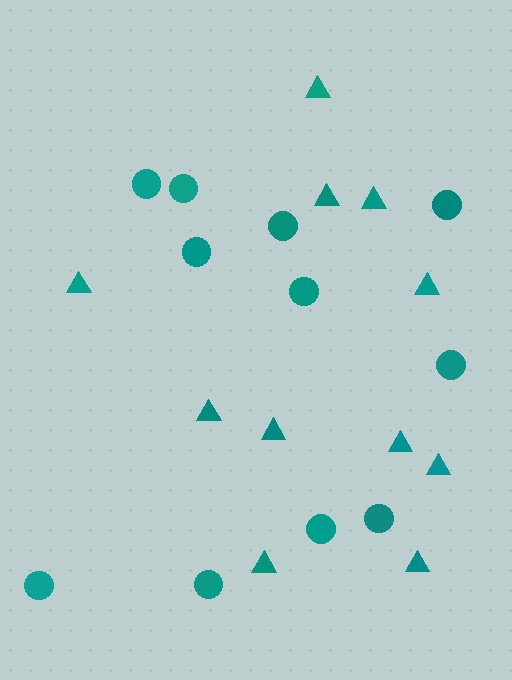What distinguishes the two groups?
There are 2 groups: one group of circles (11) and one group of triangles (11).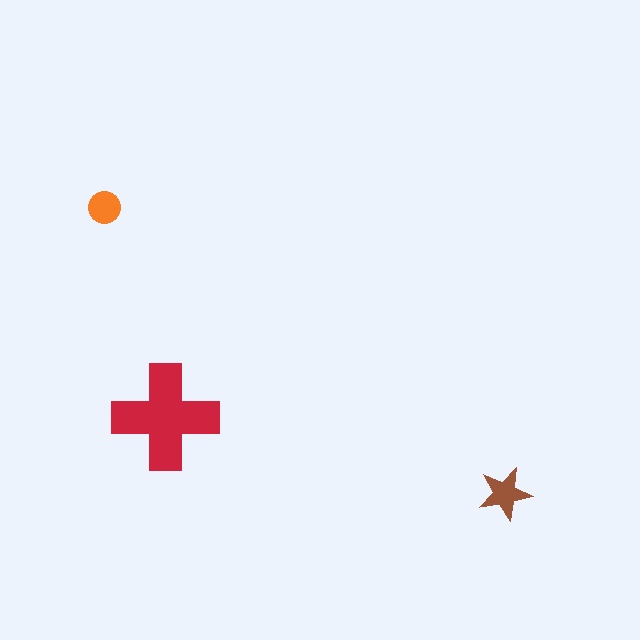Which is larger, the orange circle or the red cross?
The red cross.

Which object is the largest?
The red cross.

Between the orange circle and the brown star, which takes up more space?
The brown star.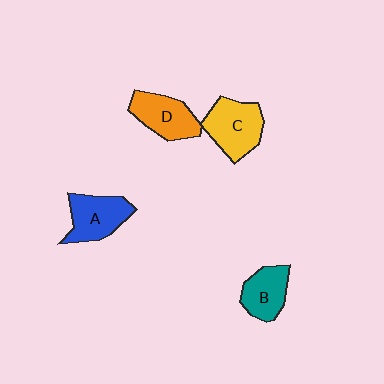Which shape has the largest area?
Shape C (yellow).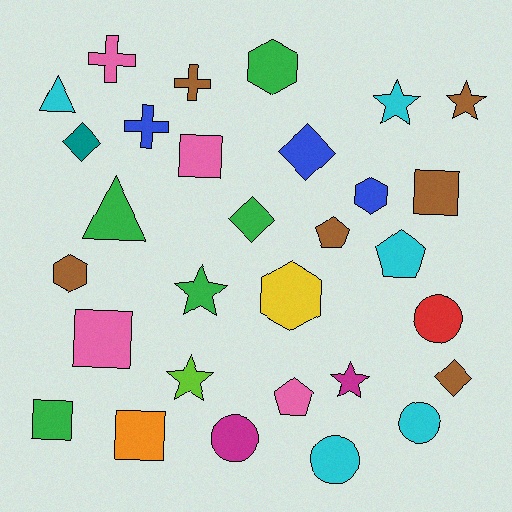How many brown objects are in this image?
There are 6 brown objects.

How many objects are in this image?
There are 30 objects.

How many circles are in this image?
There are 4 circles.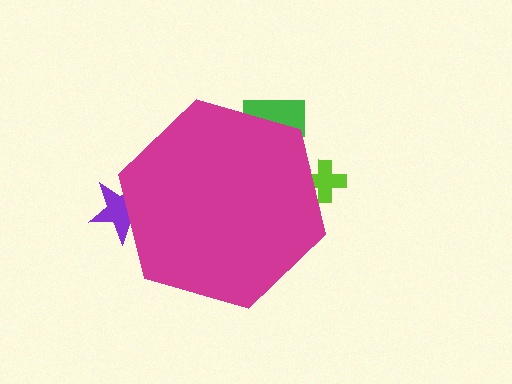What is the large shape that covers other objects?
A magenta hexagon.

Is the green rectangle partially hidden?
Yes, the green rectangle is partially hidden behind the magenta hexagon.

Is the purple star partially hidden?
Yes, the purple star is partially hidden behind the magenta hexagon.